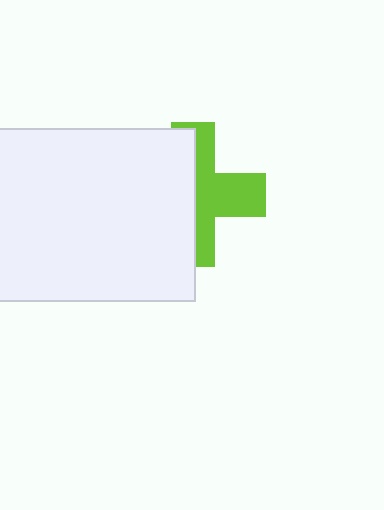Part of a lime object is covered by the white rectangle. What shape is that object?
It is a cross.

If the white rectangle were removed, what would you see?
You would see the complete lime cross.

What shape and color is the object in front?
The object in front is a white rectangle.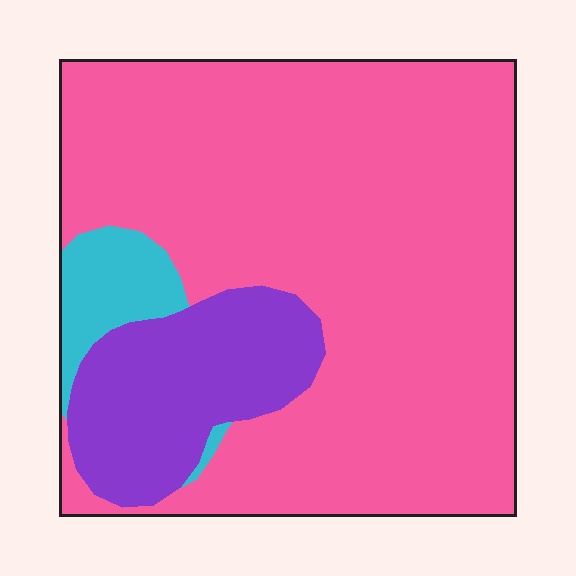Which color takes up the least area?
Cyan, at roughly 5%.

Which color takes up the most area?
Pink, at roughly 75%.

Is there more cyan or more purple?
Purple.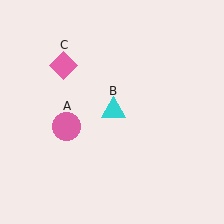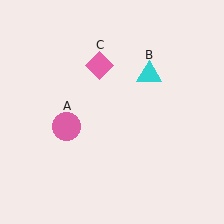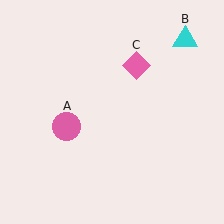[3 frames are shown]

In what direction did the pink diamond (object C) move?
The pink diamond (object C) moved right.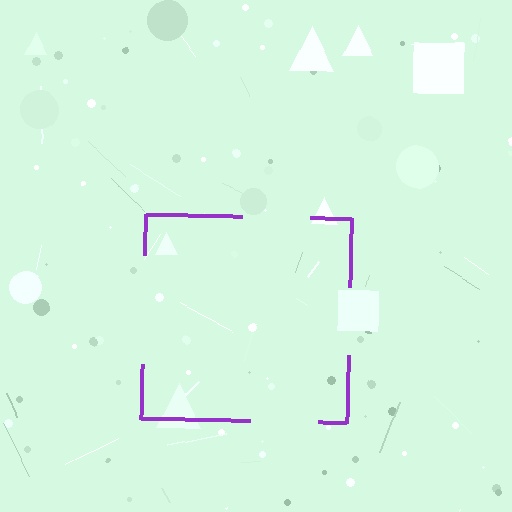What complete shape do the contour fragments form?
The contour fragments form a square.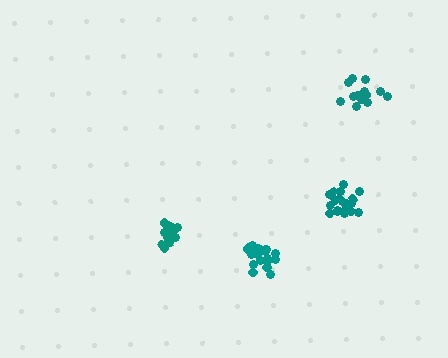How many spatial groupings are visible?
There are 4 spatial groupings.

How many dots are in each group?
Group 1: 20 dots, Group 2: 15 dots, Group 3: 20 dots, Group 4: 15 dots (70 total).